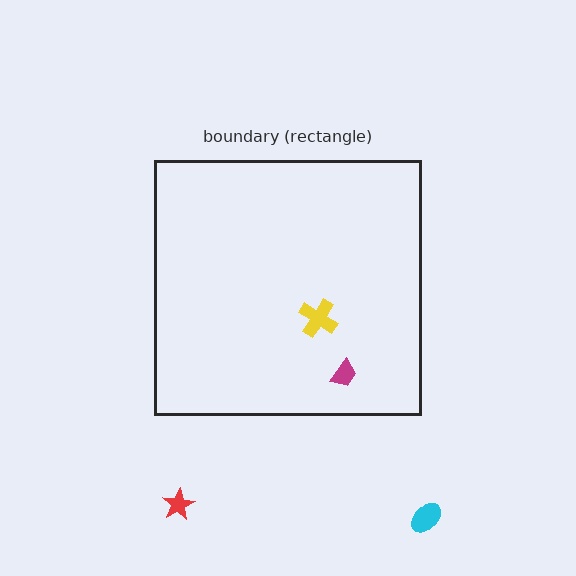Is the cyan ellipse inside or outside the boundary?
Outside.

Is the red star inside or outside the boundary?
Outside.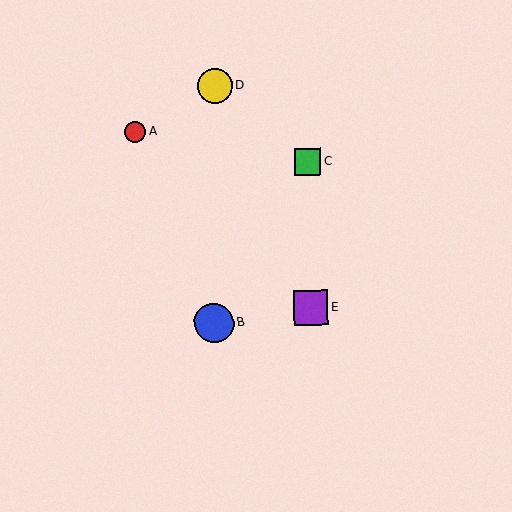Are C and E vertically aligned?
Yes, both are at x≈307.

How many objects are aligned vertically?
2 objects (C, E) are aligned vertically.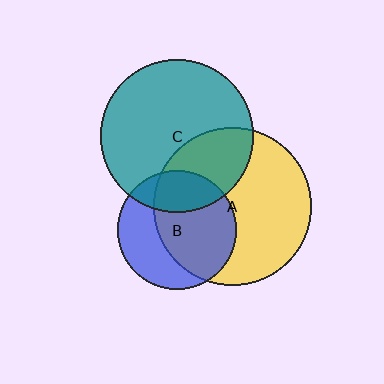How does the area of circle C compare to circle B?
Approximately 1.7 times.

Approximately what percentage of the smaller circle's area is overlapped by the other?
Approximately 25%.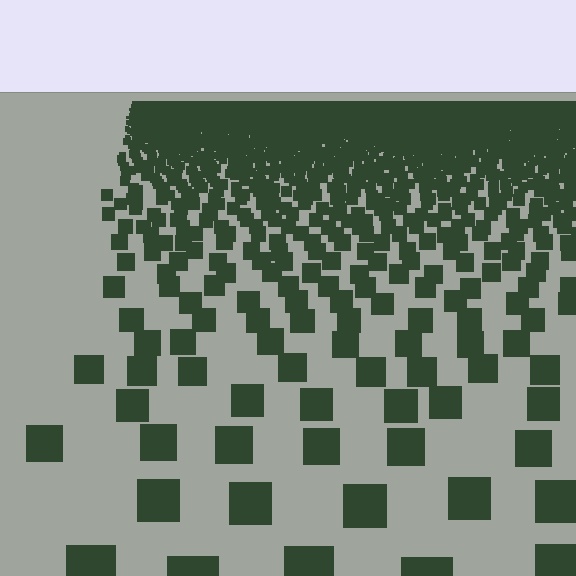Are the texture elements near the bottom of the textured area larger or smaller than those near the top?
Larger. Near the bottom, elements are closer to the viewer and appear at a bigger on-screen size.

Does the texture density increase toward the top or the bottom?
Density increases toward the top.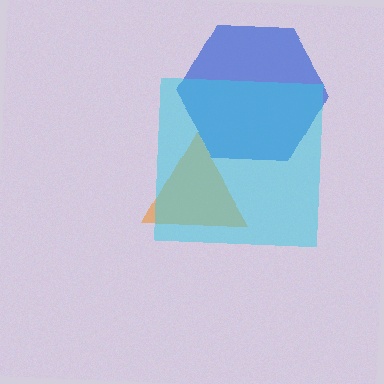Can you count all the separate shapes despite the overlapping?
Yes, there are 3 separate shapes.